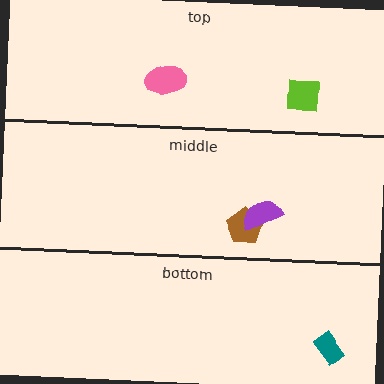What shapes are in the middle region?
The brown pentagon, the purple semicircle.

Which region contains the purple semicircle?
The middle region.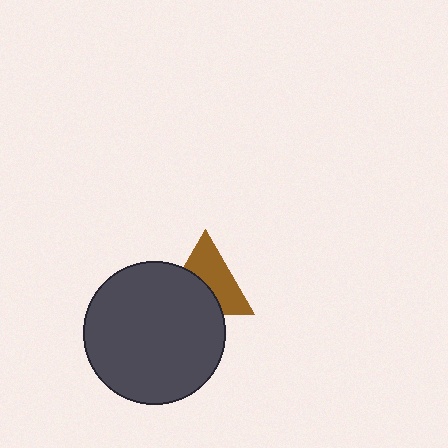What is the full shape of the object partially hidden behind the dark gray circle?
The partially hidden object is a brown triangle.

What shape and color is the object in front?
The object in front is a dark gray circle.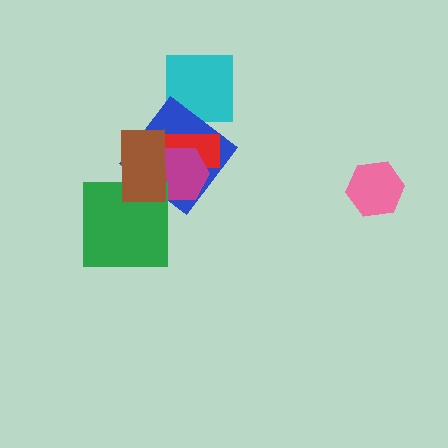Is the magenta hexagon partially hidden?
Yes, it is partially covered by another shape.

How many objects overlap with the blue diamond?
3 objects overlap with the blue diamond.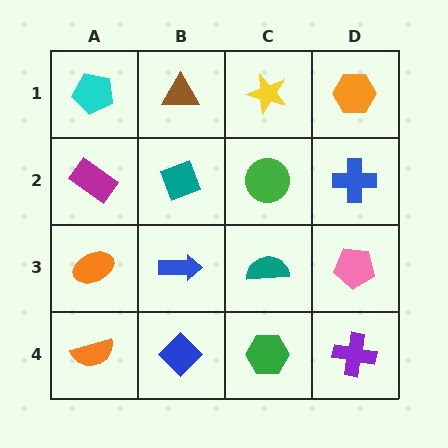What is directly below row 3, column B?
A blue diamond.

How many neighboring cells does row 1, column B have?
3.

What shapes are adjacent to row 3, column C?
A green circle (row 2, column C), a green hexagon (row 4, column C), a blue arrow (row 3, column B), a pink pentagon (row 3, column D).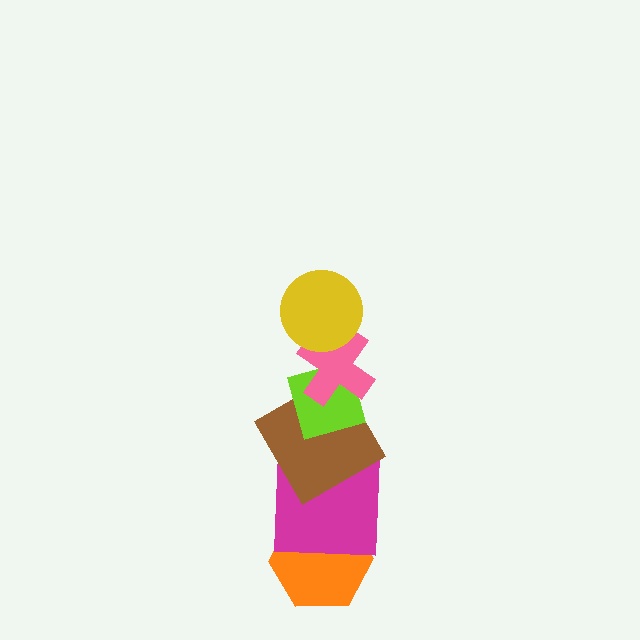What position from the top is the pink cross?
The pink cross is 2nd from the top.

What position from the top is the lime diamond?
The lime diamond is 3rd from the top.